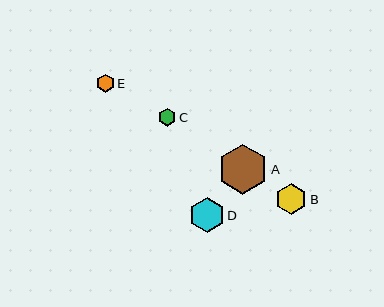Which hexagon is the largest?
Hexagon A is the largest with a size of approximately 49 pixels.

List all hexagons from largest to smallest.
From largest to smallest: A, D, B, E, C.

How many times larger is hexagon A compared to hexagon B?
Hexagon A is approximately 1.6 times the size of hexagon B.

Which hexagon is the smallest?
Hexagon C is the smallest with a size of approximately 18 pixels.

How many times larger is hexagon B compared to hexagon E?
Hexagon B is approximately 1.7 times the size of hexagon E.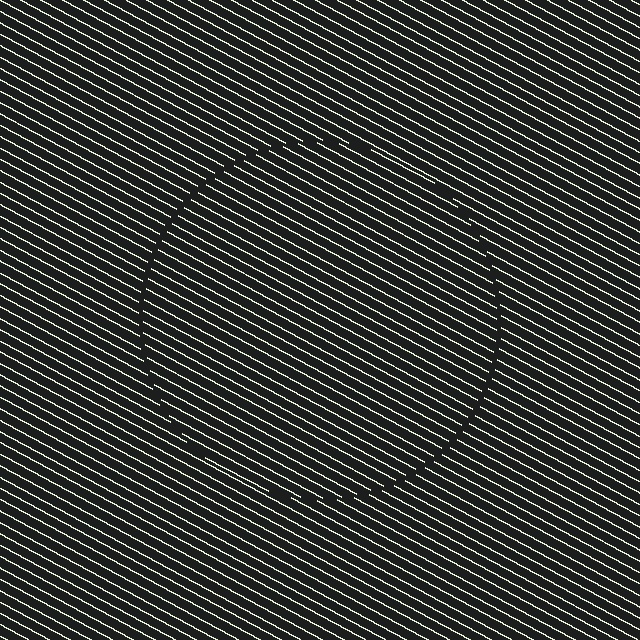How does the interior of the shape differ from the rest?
The interior of the shape contains the same grating, shifted by half a period — the contour is defined by the phase discontinuity where line-ends from the inner and outer gratings abut.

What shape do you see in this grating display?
An illusory circle. The interior of the shape contains the same grating, shifted by half a period — the contour is defined by the phase discontinuity where line-ends from the inner and outer gratings abut.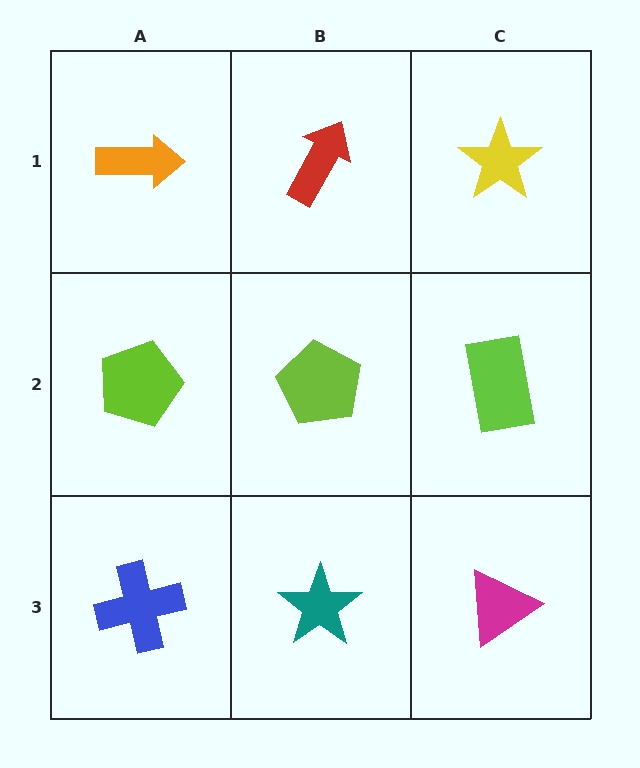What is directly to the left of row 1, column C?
A red arrow.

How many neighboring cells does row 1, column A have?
2.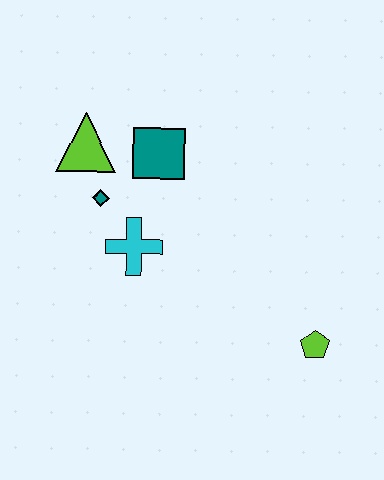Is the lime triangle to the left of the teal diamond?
Yes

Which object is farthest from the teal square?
The lime pentagon is farthest from the teal square.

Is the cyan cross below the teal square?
Yes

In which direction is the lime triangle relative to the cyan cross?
The lime triangle is above the cyan cross.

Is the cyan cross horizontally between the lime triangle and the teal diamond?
No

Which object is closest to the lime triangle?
The teal diamond is closest to the lime triangle.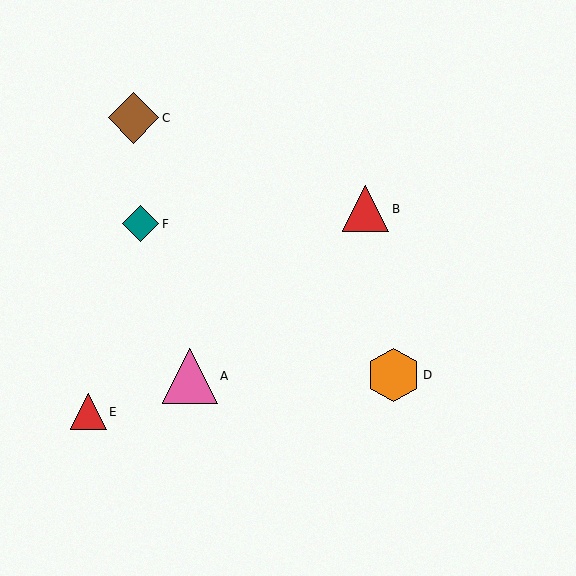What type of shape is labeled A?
Shape A is a pink triangle.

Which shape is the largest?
The pink triangle (labeled A) is the largest.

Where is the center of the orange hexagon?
The center of the orange hexagon is at (393, 375).